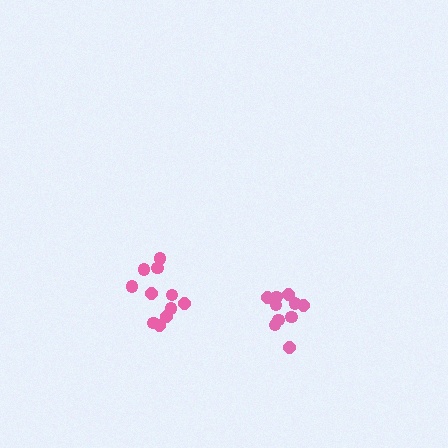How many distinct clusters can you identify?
There are 2 distinct clusters.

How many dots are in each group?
Group 1: 10 dots, Group 2: 11 dots (21 total).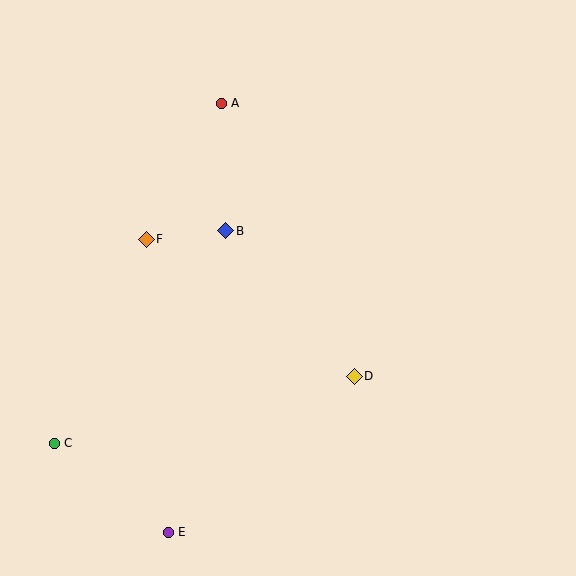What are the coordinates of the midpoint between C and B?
The midpoint between C and B is at (140, 337).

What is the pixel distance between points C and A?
The distance between C and A is 379 pixels.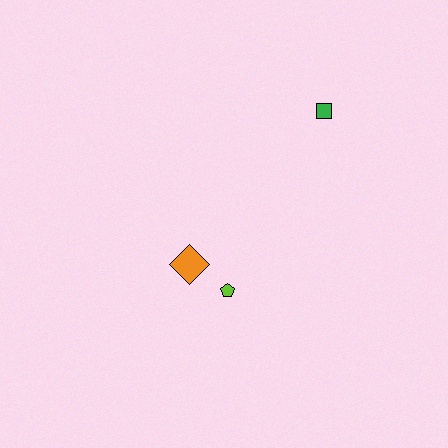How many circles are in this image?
There are no circles.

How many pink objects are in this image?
There are no pink objects.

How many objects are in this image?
There are 3 objects.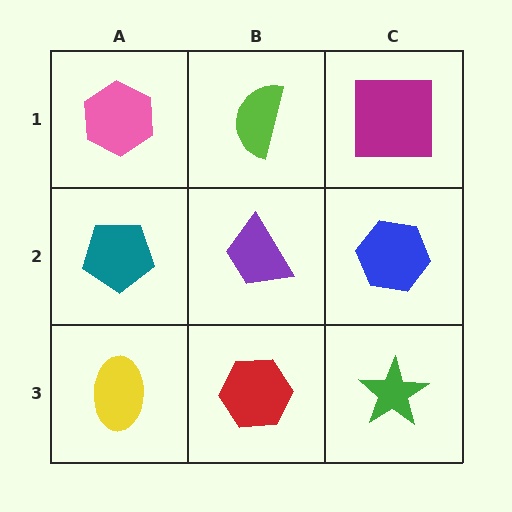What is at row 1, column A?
A pink hexagon.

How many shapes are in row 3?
3 shapes.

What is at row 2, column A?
A teal pentagon.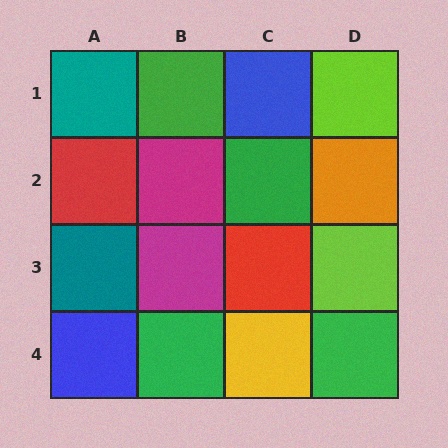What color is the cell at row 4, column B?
Green.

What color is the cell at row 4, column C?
Yellow.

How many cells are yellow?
1 cell is yellow.